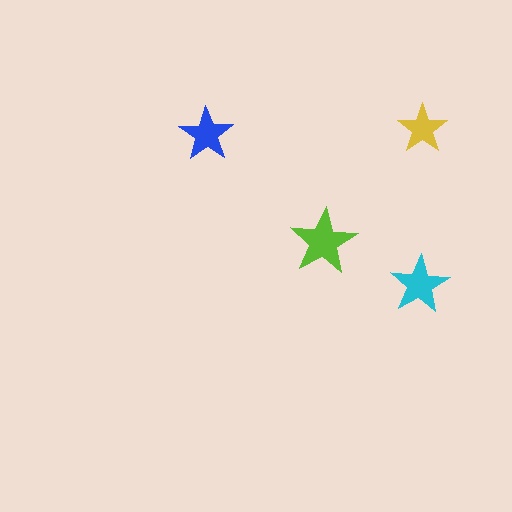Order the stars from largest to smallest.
the lime one, the cyan one, the blue one, the yellow one.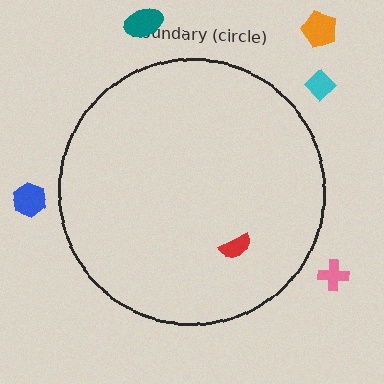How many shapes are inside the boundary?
1 inside, 5 outside.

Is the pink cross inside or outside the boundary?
Outside.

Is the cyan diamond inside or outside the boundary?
Outside.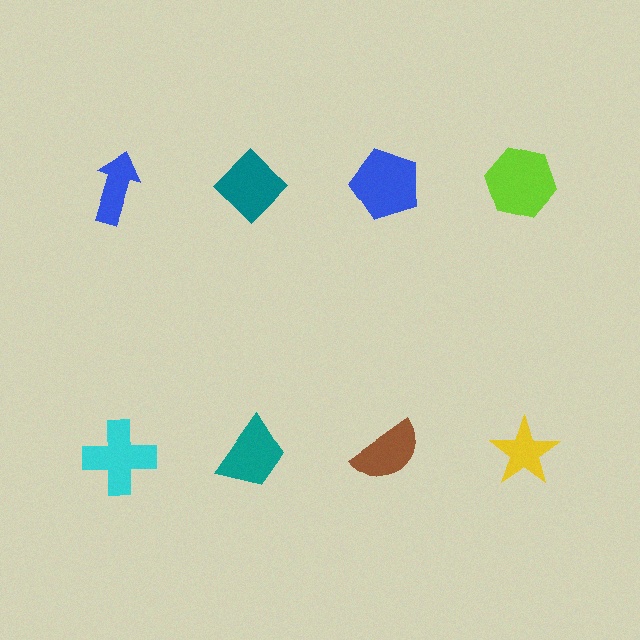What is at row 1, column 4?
A lime hexagon.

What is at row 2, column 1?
A cyan cross.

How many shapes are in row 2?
4 shapes.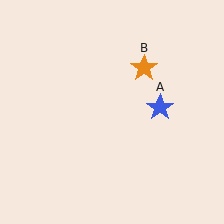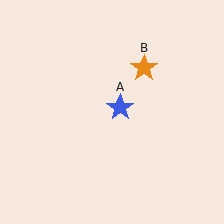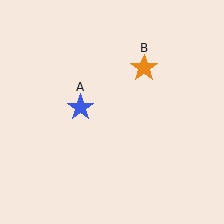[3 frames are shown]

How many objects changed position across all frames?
1 object changed position: blue star (object A).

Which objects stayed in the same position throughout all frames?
Orange star (object B) remained stationary.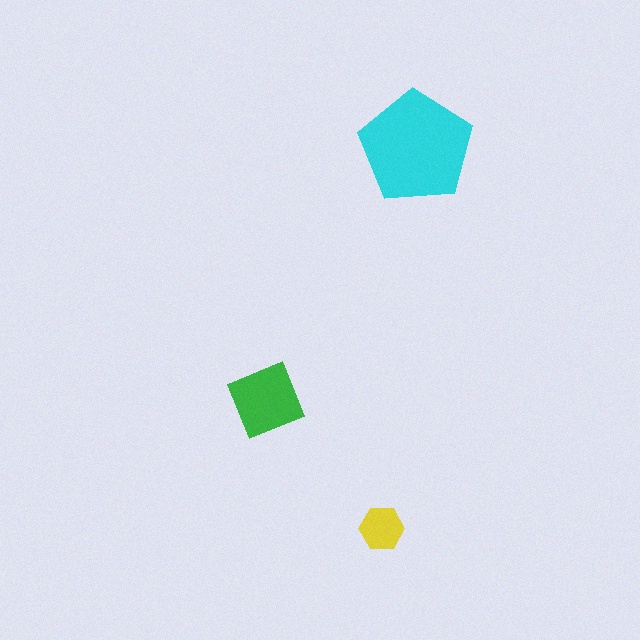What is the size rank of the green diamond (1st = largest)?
2nd.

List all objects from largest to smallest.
The cyan pentagon, the green diamond, the yellow hexagon.